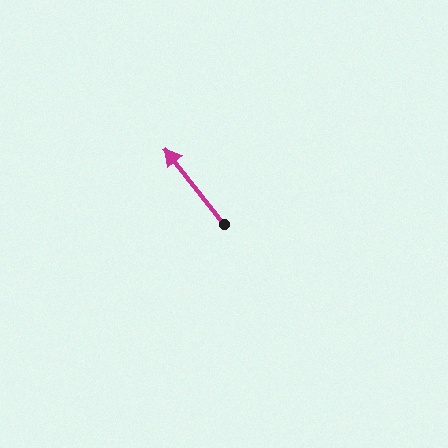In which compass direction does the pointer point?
Northwest.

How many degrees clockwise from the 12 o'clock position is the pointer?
Approximately 322 degrees.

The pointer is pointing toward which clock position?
Roughly 11 o'clock.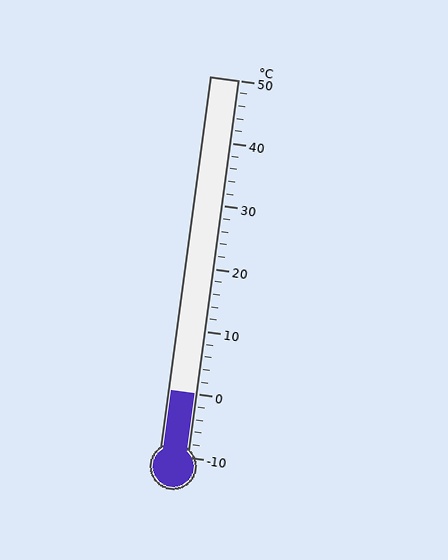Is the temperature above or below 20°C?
The temperature is below 20°C.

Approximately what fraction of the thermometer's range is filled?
The thermometer is filled to approximately 15% of its range.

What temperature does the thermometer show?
The thermometer shows approximately 0°C.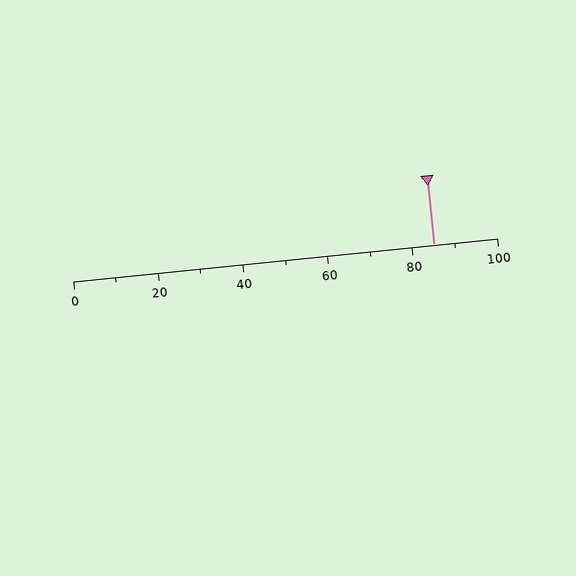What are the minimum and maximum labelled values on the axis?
The axis runs from 0 to 100.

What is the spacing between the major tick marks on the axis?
The major ticks are spaced 20 apart.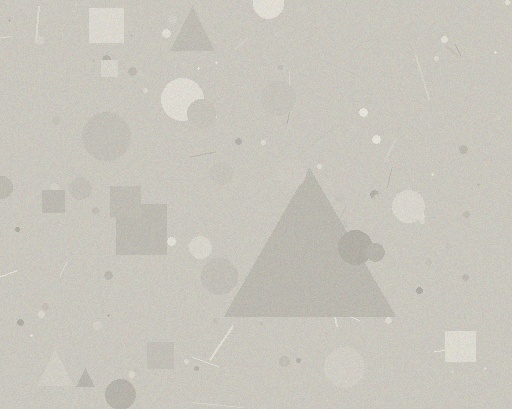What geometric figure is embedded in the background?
A triangle is embedded in the background.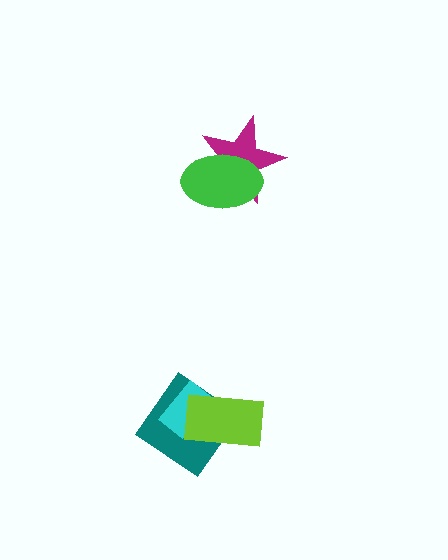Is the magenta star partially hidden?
Yes, it is partially covered by another shape.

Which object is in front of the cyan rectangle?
The lime rectangle is in front of the cyan rectangle.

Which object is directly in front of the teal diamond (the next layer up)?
The cyan rectangle is directly in front of the teal diamond.